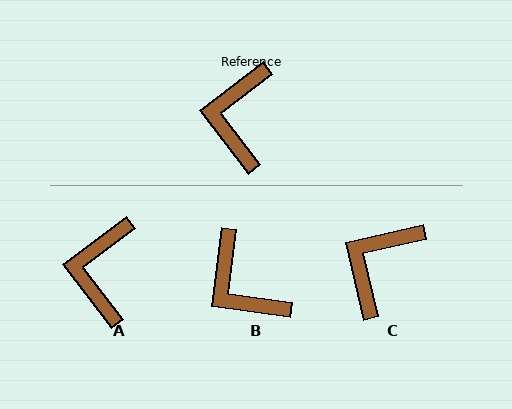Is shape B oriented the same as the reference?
No, it is off by about 45 degrees.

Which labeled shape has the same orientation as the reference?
A.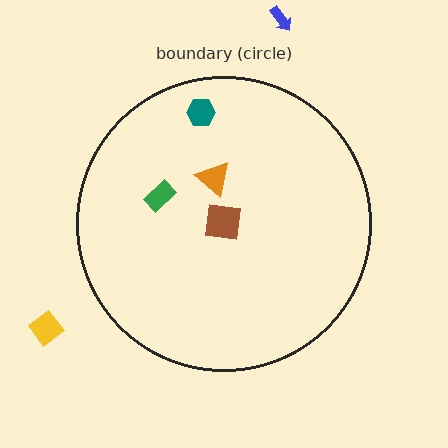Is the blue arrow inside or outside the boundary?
Outside.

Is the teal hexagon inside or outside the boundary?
Inside.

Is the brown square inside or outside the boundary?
Inside.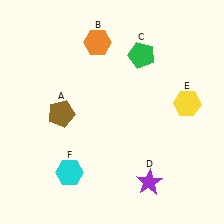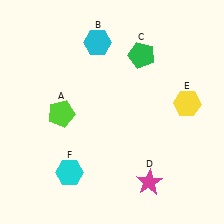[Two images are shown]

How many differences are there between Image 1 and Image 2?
There are 3 differences between the two images.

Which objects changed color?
A changed from brown to lime. B changed from orange to cyan. D changed from purple to magenta.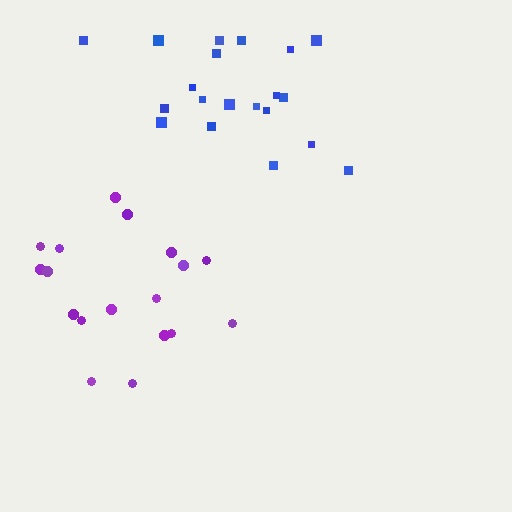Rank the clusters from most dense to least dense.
purple, blue.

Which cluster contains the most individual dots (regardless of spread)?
Blue (20).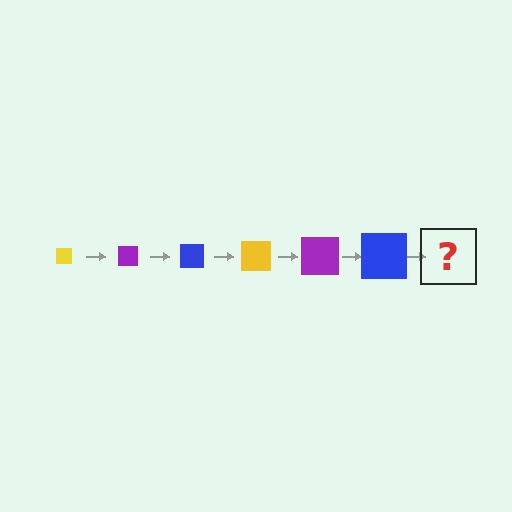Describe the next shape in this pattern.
It should be a yellow square, larger than the previous one.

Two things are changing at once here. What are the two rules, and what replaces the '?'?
The two rules are that the square grows larger each step and the color cycles through yellow, purple, and blue. The '?' should be a yellow square, larger than the previous one.